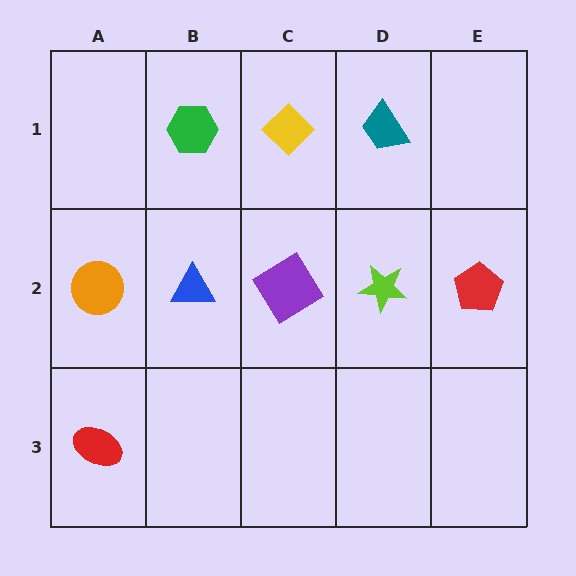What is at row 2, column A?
An orange circle.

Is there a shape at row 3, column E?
No, that cell is empty.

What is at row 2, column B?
A blue triangle.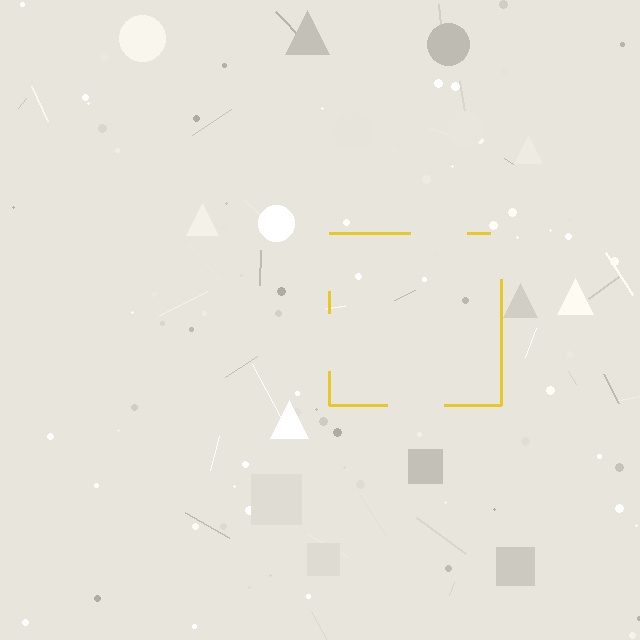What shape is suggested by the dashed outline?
The dashed outline suggests a square.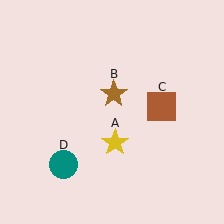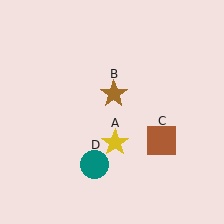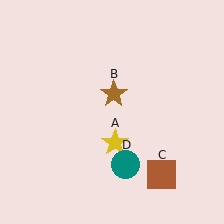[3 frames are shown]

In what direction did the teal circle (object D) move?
The teal circle (object D) moved right.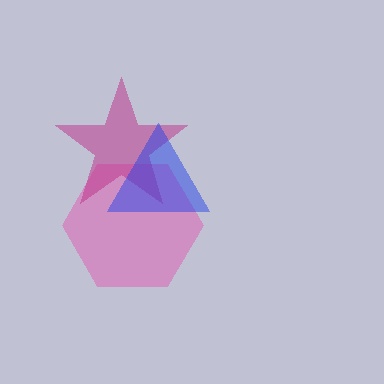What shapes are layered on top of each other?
The layered shapes are: a pink hexagon, a magenta star, a blue triangle.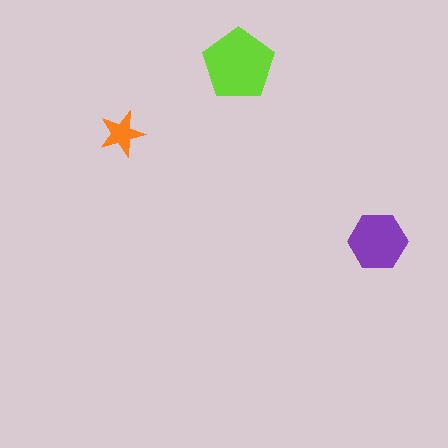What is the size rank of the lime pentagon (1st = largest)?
1st.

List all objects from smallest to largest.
The orange star, the purple hexagon, the lime pentagon.